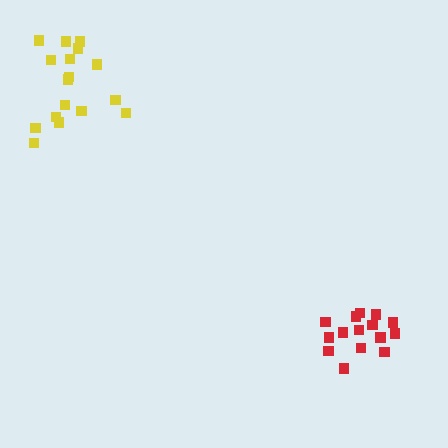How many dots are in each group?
Group 1: 15 dots, Group 2: 17 dots (32 total).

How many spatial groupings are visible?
There are 2 spatial groupings.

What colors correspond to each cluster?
The clusters are colored: red, yellow.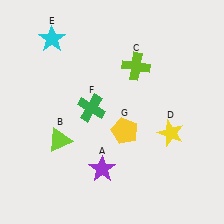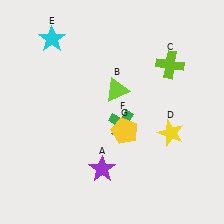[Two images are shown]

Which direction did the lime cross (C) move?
The lime cross (C) moved right.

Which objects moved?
The objects that moved are: the lime triangle (B), the lime cross (C), the green cross (F).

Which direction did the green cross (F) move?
The green cross (F) moved right.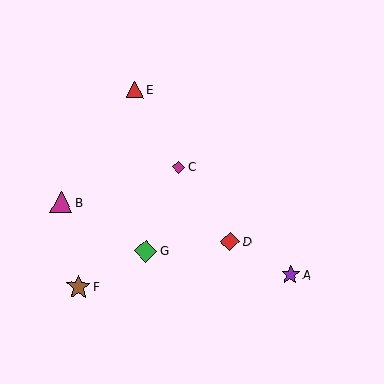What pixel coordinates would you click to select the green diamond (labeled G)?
Click at (146, 251) to select the green diamond G.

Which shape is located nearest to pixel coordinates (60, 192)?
The magenta triangle (labeled B) at (61, 202) is nearest to that location.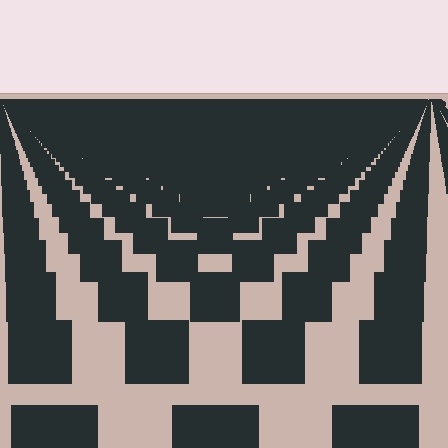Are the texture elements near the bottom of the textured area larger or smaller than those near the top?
Larger. Near the bottom, elements are closer to the viewer and appear at a bigger on-screen size.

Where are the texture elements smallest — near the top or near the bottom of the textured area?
Near the top.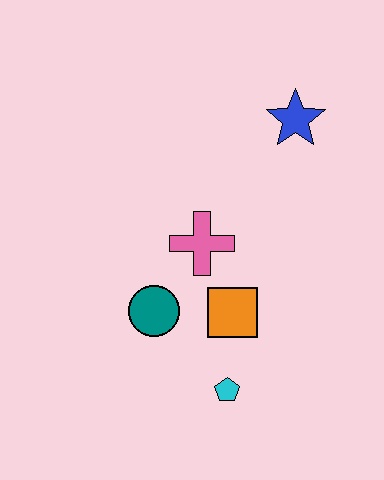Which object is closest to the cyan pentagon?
The orange square is closest to the cyan pentagon.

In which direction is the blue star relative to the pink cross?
The blue star is above the pink cross.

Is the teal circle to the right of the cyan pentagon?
No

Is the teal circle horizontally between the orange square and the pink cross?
No